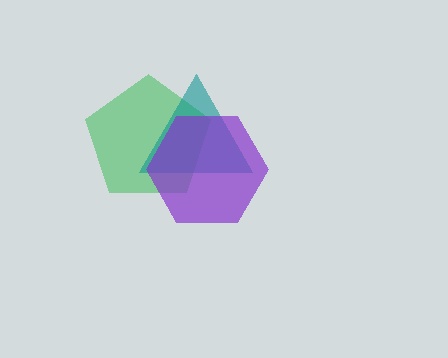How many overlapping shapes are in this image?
There are 3 overlapping shapes in the image.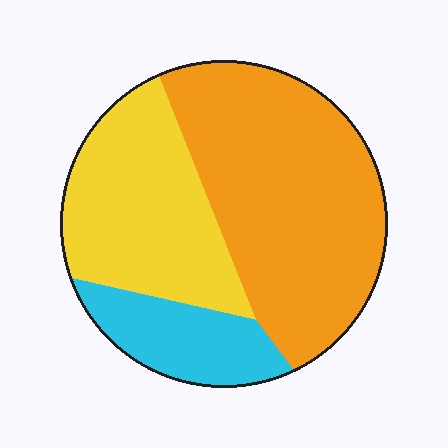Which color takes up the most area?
Orange, at roughly 50%.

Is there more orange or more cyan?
Orange.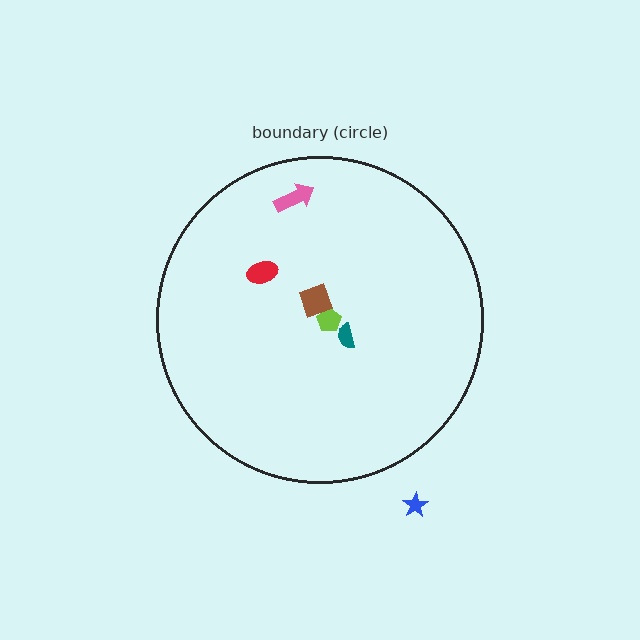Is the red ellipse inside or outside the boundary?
Inside.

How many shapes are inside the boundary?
5 inside, 1 outside.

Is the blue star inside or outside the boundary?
Outside.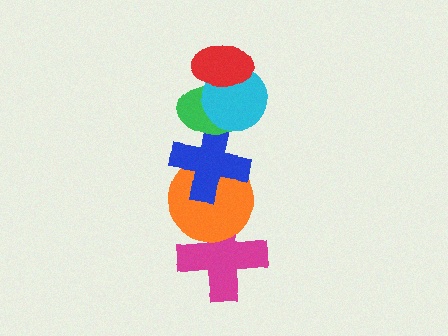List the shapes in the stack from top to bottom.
From top to bottom: the red ellipse, the cyan circle, the green ellipse, the blue cross, the orange circle, the magenta cross.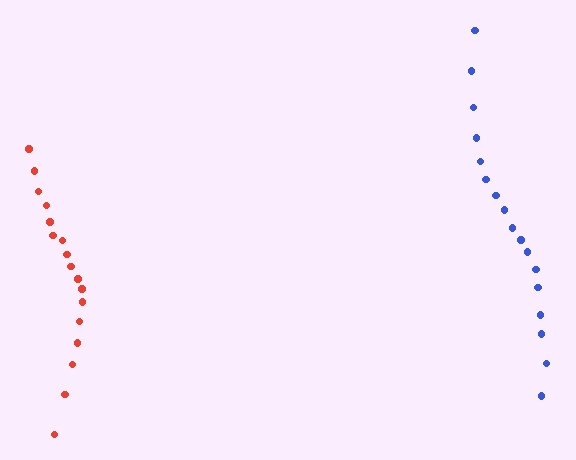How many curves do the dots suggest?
There are 2 distinct paths.